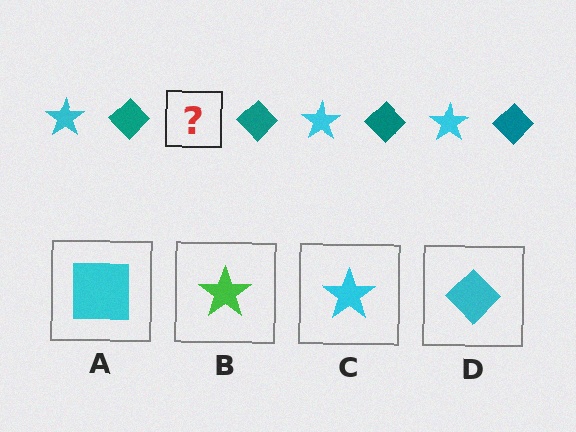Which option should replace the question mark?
Option C.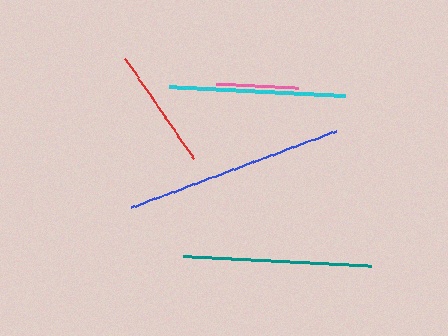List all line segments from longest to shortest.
From longest to shortest: blue, teal, cyan, red, pink.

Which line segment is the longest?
The blue line is the longest at approximately 220 pixels.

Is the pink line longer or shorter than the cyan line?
The cyan line is longer than the pink line.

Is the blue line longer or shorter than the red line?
The blue line is longer than the red line.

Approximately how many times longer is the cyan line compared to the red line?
The cyan line is approximately 1.4 times the length of the red line.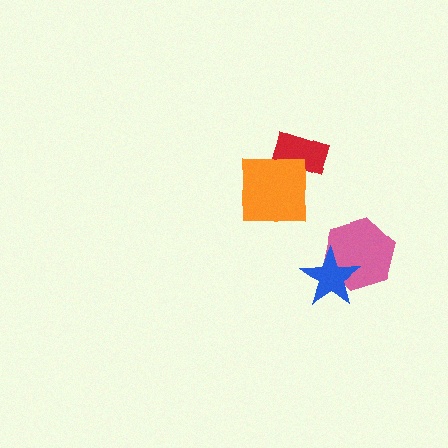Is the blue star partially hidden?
No, no other shape covers it.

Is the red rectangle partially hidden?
Yes, it is partially covered by another shape.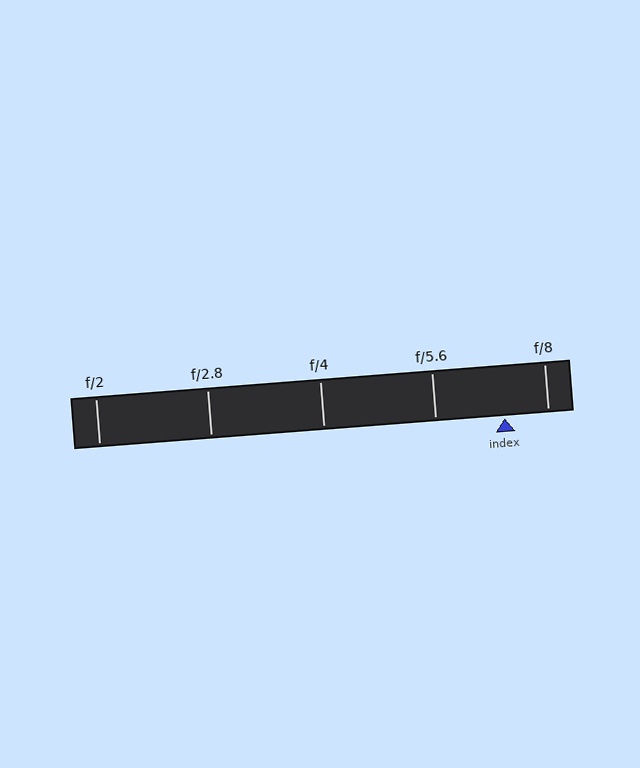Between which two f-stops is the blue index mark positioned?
The index mark is between f/5.6 and f/8.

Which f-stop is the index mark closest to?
The index mark is closest to f/8.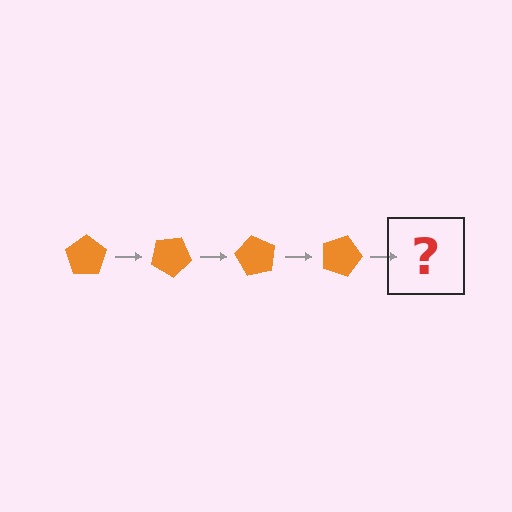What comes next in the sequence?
The next element should be an orange pentagon rotated 120 degrees.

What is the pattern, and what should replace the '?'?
The pattern is that the pentagon rotates 30 degrees each step. The '?' should be an orange pentagon rotated 120 degrees.